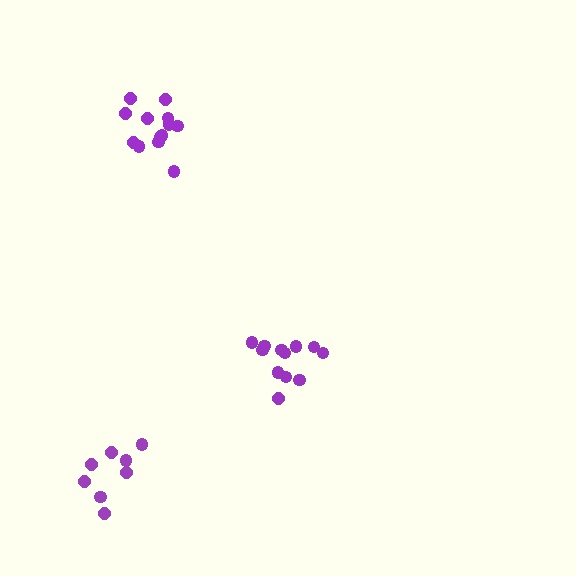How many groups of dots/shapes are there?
There are 3 groups.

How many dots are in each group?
Group 1: 12 dots, Group 2: 8 dots, Group 3: 13 dots (33 total).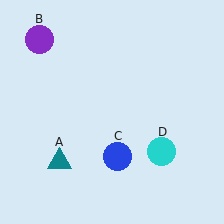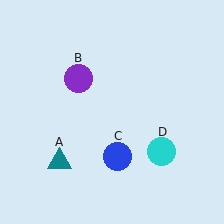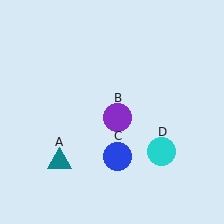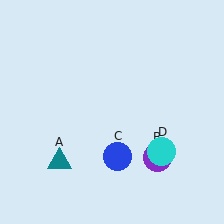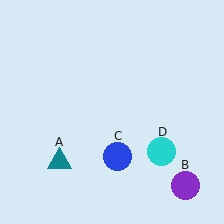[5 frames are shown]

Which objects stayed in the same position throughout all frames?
Teal triangle (object A) and blue circle (object C) and cyan circle (object D) remained stationary.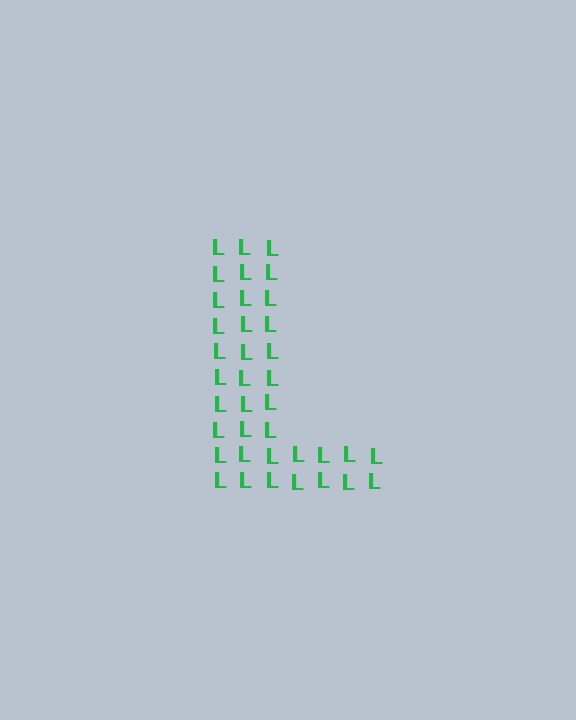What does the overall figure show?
The overall figure shows the letter L.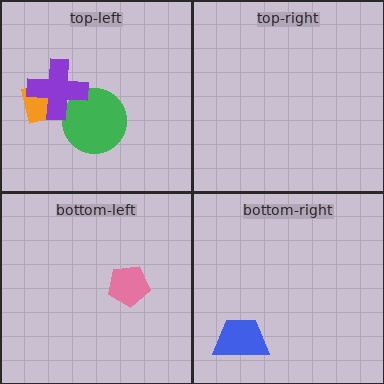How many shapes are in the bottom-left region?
1.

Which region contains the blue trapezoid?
The bottom-right region.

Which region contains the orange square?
The top-left region.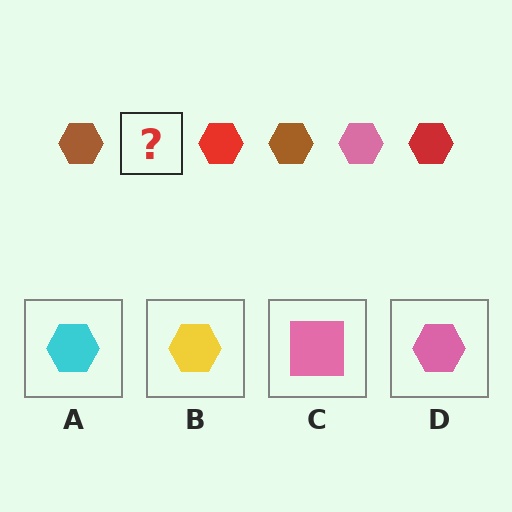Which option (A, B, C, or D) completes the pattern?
D.